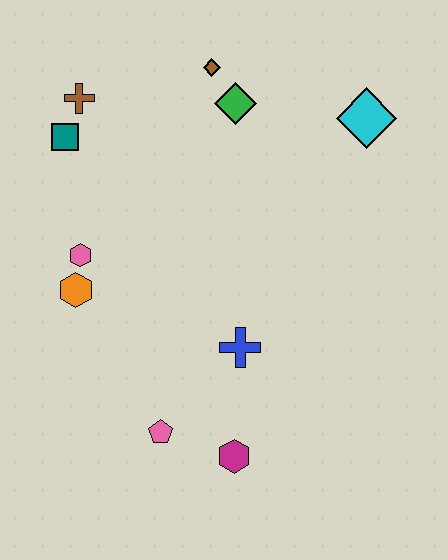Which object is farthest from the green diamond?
The magenta hexagon is farthest from the green diamond.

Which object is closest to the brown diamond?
The green diamond is closest to the brown diamond.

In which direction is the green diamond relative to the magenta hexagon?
The green diamond is above the magenta hexagon.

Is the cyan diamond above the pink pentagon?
Yes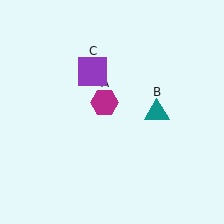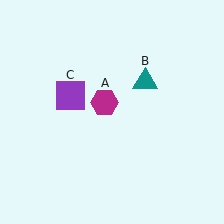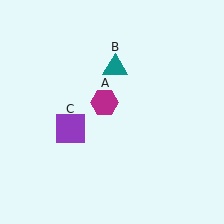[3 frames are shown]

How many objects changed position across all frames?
2 objects changed position: teal triangle (object B), purple square (object C).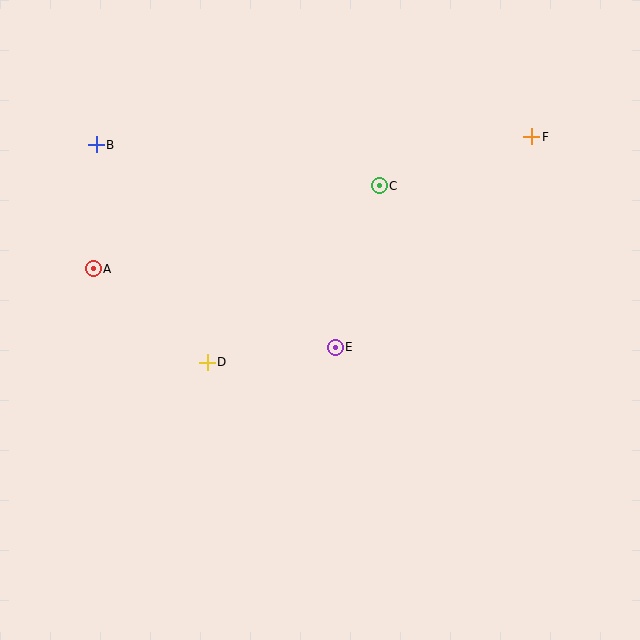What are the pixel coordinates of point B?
Point B is at (96, 145).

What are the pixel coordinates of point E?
Point E is at (335, 347).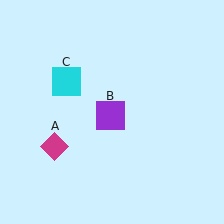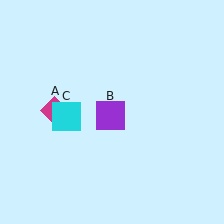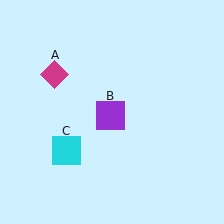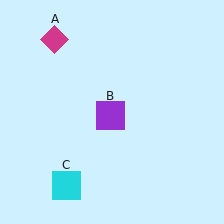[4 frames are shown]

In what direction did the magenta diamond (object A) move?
The magenta diamond (object A) moved up.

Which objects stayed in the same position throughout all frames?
Purple square (object B) remained stationary.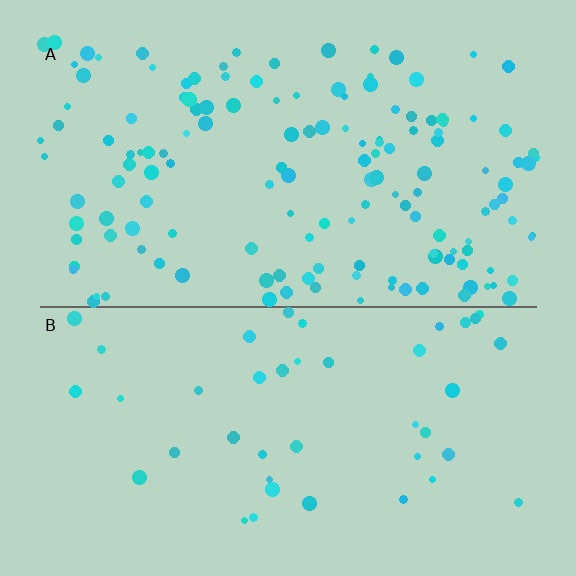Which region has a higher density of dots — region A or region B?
A (the top).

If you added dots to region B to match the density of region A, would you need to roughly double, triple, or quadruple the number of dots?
Approximately triple.